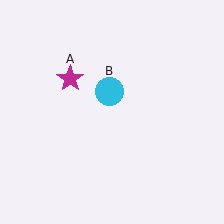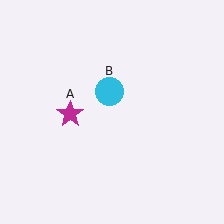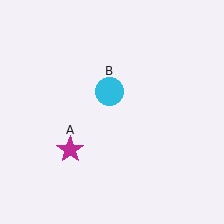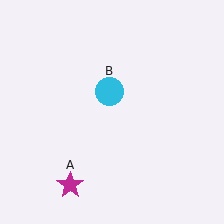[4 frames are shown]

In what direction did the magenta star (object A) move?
The magenta star (object A) moved down.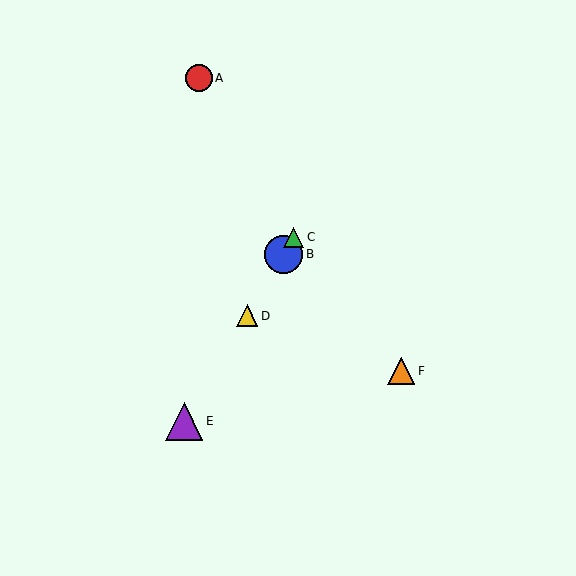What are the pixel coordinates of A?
Object A is at (199, 78).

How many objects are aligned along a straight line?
4 objects (B, C, D, E) are aligned along a straight line.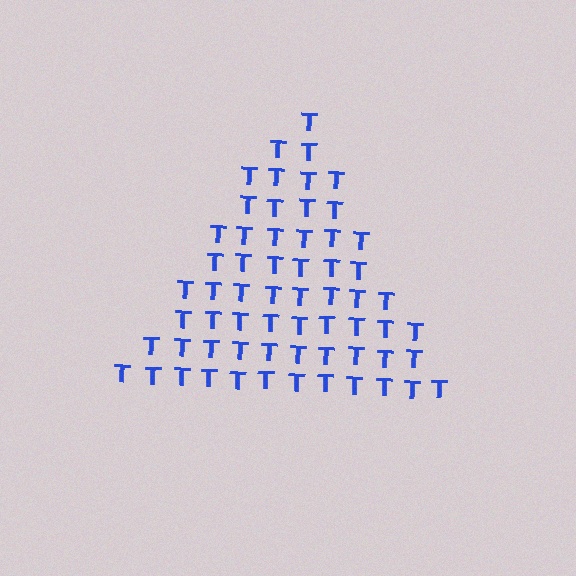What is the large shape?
The large shape is a triangle.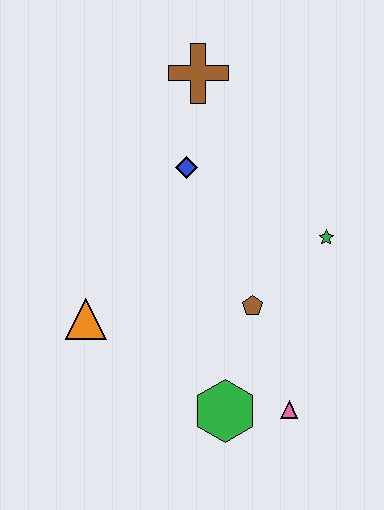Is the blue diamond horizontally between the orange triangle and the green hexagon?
Yes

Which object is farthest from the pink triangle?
The brown cross is farthest from the pink triangle.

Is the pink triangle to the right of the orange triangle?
Yes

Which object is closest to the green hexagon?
The pink triangle is closest to the green hexagon.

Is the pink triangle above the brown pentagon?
No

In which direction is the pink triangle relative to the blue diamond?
The pink triangle is below the blue diamond.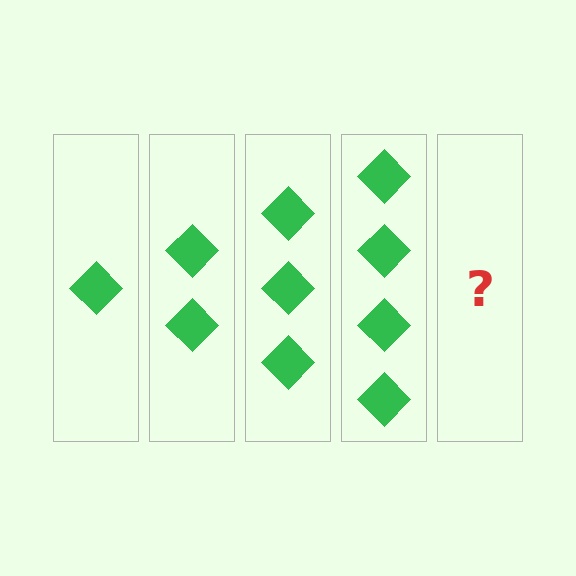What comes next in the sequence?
The next element should be 5 diamonds.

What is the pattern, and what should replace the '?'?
The pattern is that each step adds one more diamond. The '?' should be 5 diamonds.